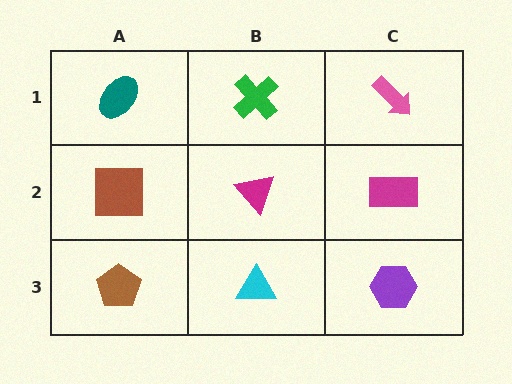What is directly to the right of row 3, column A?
A cyan triangle.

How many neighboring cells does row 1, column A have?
2.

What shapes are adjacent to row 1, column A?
A brown square (row 2, column A), a green cross (row 1, column B).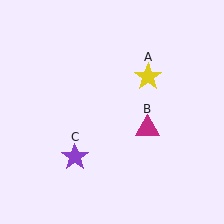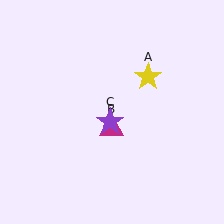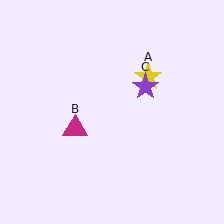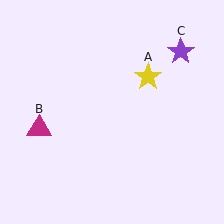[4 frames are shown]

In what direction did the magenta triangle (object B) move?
The magenta triangle (object B) moved left.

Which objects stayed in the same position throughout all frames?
Yellow star (object A) remained stationary.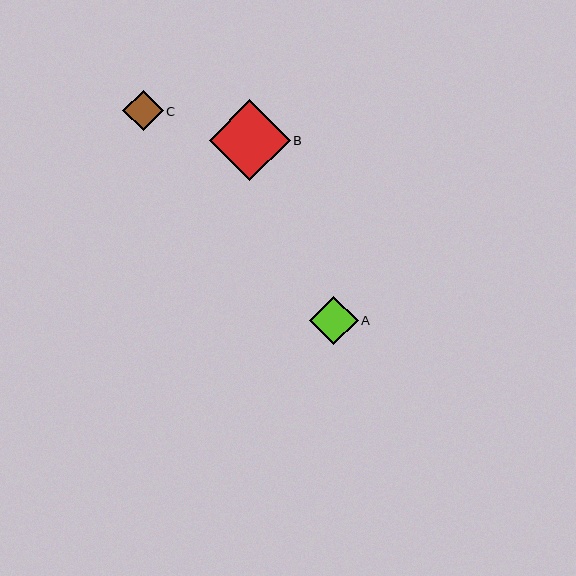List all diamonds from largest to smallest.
From largest to smallest: B, A, C.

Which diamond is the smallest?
Diamond C is the smallest with a size of approximately 40 pixels.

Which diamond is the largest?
Diamond B is the largest with a size of approximately 81 pixels.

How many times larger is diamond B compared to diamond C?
Diamond B is approximately 2.0 times the size of diamond C.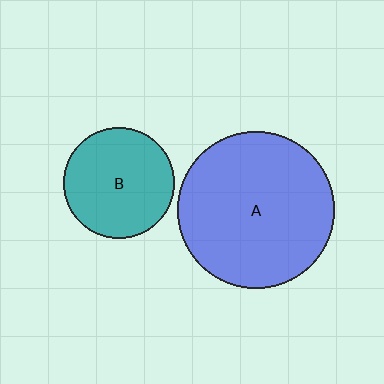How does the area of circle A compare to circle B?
Approximately 2.0 times.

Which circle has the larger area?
Circle A (blue).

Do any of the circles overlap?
No, none of the circles overlap.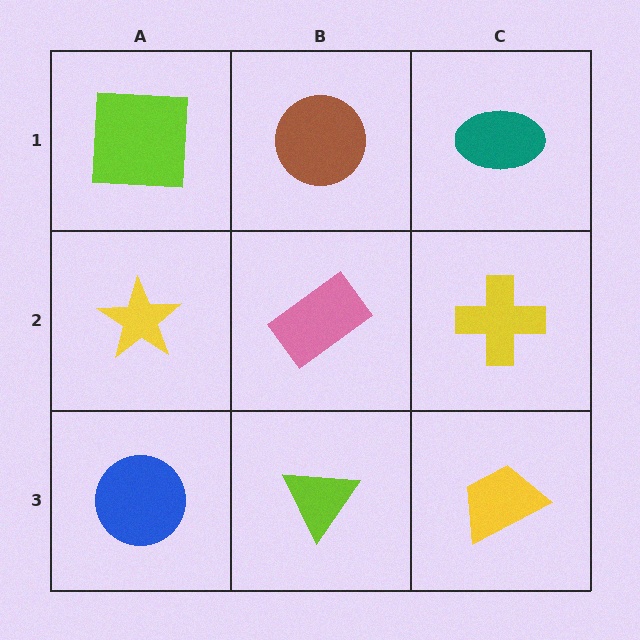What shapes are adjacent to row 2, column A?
A lime square (row 1, column A), a blue circle (row 3, column A), a pink rectangle (row 2, column B).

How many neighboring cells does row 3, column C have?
2.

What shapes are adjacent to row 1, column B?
A pink rectangle (row 2, column B), a lime square (row 1, column A), a teal ellipse (row 1, column C).